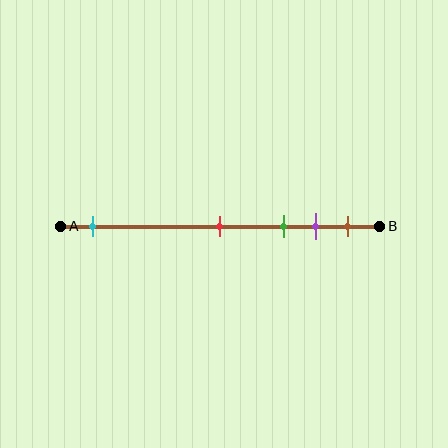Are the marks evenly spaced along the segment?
No, the marks are not evenly spaced.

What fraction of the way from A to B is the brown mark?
The brown mark is approximately 90% (0.9) of the way from A to B.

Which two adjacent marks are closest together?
The purple and brown marks are the closest adjacent pair.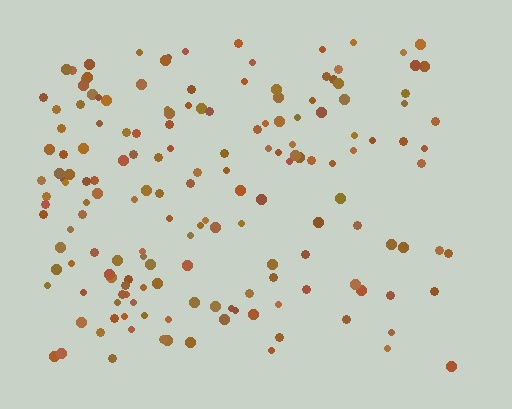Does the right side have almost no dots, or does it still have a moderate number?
Still a moderate number, just noticeably fewer than the left.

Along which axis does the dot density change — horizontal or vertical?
Horizontal.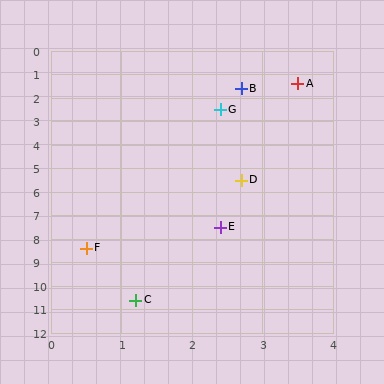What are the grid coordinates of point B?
Point B is at approximately (2.7, 1.6).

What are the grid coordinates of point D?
Point D is at approximately (2.7, 5.5).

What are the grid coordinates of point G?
Point G is at approximately (2.4, 2.5).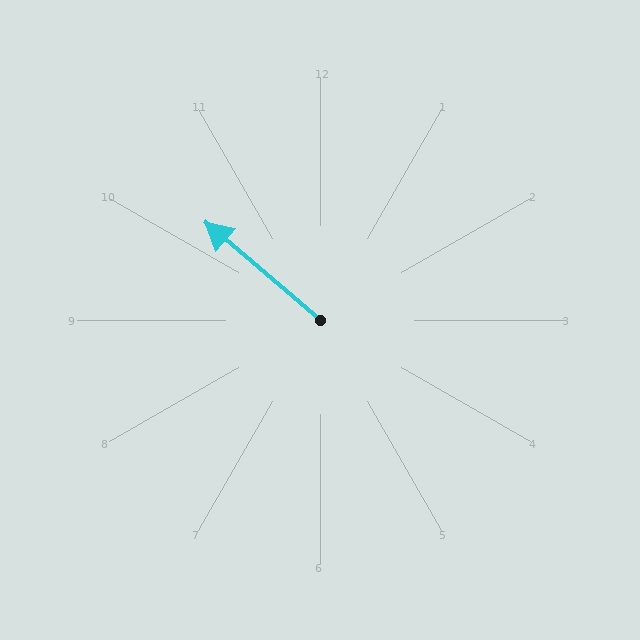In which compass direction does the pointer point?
Northwest.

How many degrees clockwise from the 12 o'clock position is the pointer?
Approximately 310 degrees.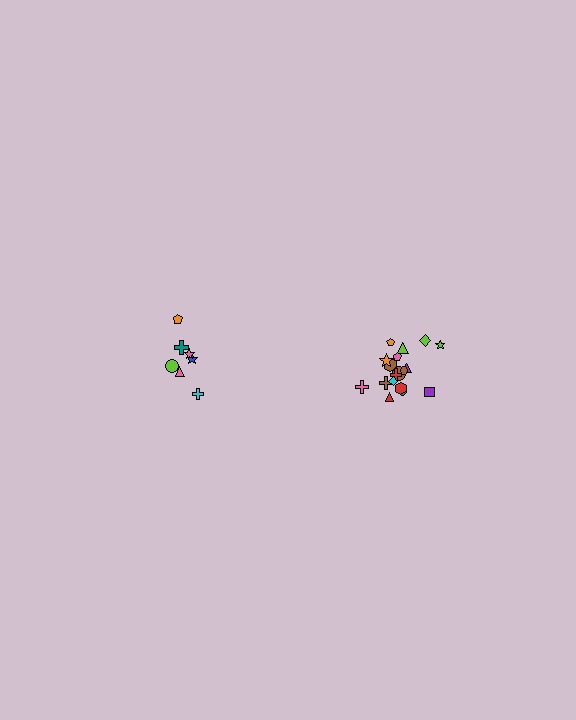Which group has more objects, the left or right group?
The right group.